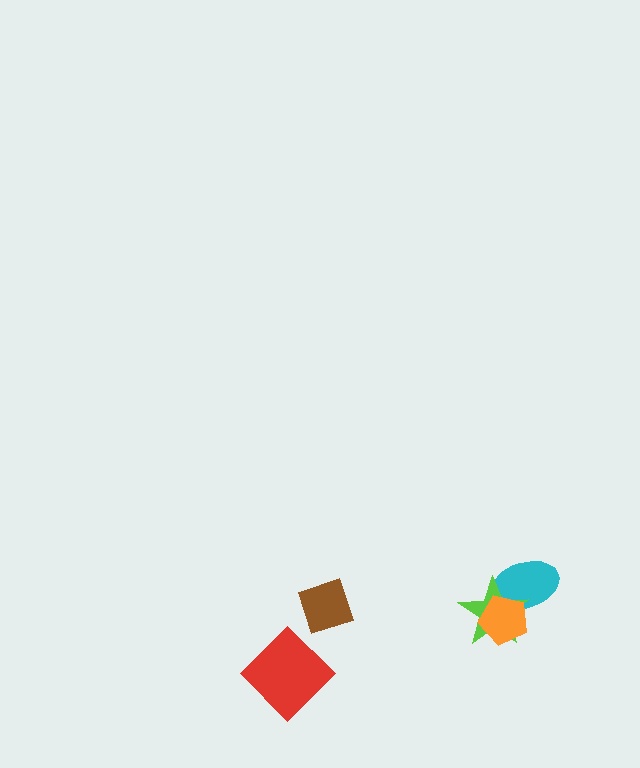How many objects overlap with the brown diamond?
0 objects overlap with the brown diamond.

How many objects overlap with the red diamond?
0 objects overlap with the red diamond.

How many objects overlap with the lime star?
2 objects overlap with the lime star.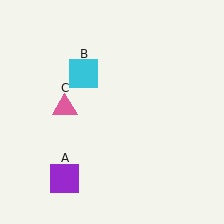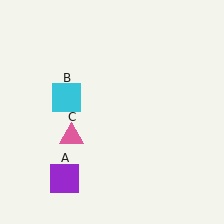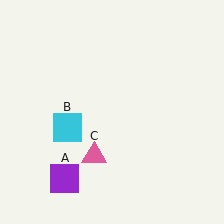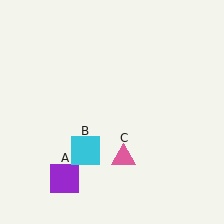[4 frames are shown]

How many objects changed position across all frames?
2 objects changed position: cyan square (object B), pink triangle (object C).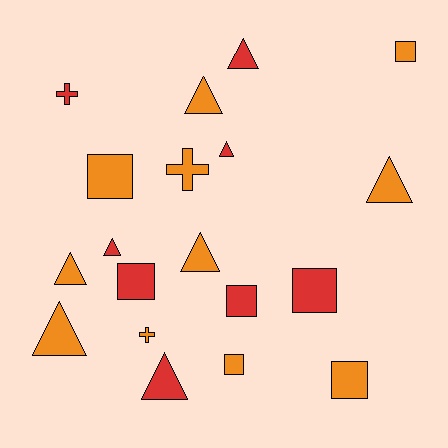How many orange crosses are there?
There are 2 orange crosses.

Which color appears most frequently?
Orange, with 11 objects.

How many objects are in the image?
There are 19 objects.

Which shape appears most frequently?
Triangle, with 9 objects.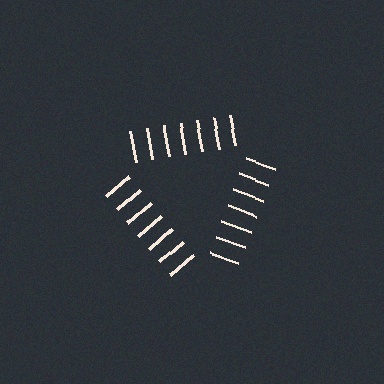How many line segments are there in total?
21 — 7 along each of the 3 edges.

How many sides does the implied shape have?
3 sides — the line-ends trace a triangle.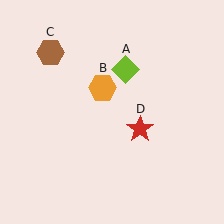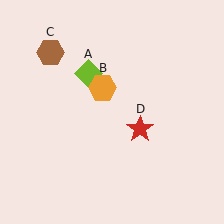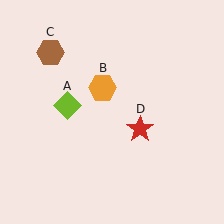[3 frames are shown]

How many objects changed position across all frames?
1 object changed position: lime diamond (object A).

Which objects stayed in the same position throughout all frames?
Orange hexagon (object B) and brown hexagon (object C) and red star (object D) remained stationary.